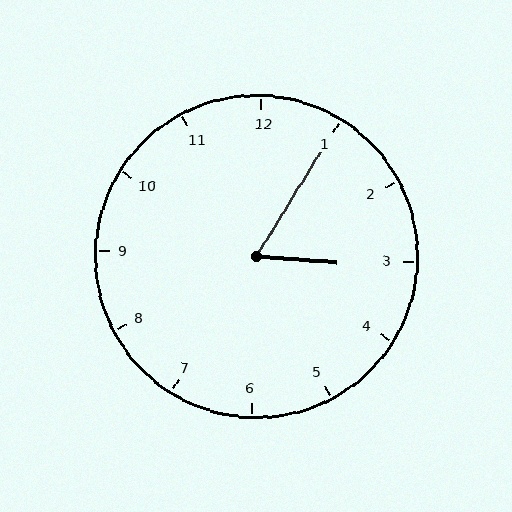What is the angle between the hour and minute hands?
Approximately 62 degrees.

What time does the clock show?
3:05.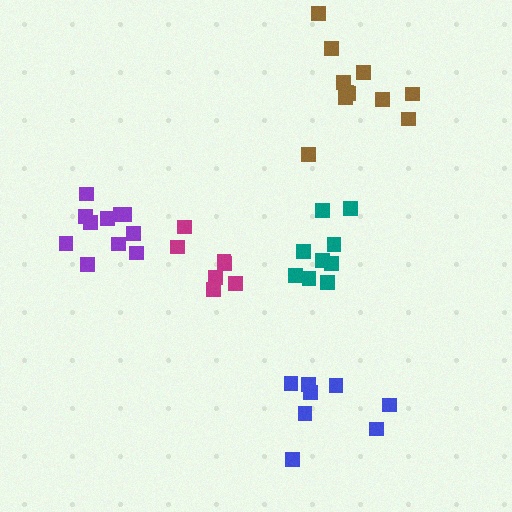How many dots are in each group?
Group 1: 9 dots, Group 2: 11 dots, Group 3: 8 dots, Group 4: 8 dots, Group 5: 11 dots (47 total).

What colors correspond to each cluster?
The clusters are colored: teal, brown, magenta, blue, purple.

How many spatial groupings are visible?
There are 5 spatial groupings.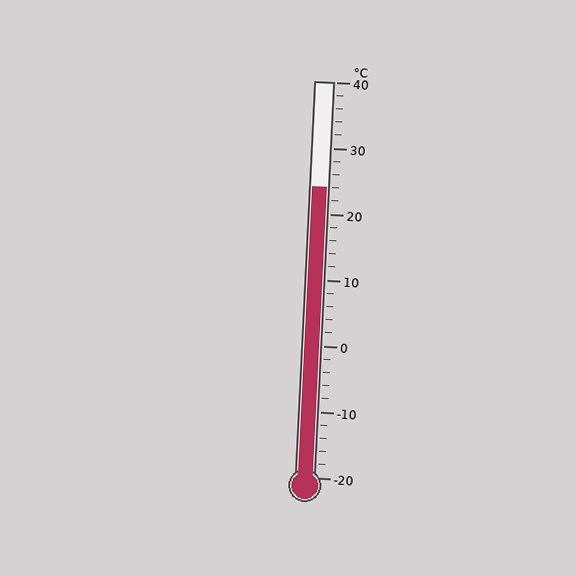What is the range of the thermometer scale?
The thermometer scale ranges from -20°C to 40°C.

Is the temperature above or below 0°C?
The temperature is above 0°C.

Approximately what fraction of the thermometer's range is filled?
The thermometer is filled to approximately 75% of its range.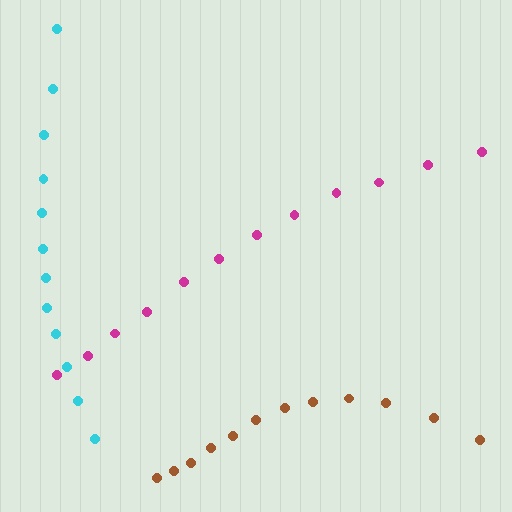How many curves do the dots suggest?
There are 3 distinct paths.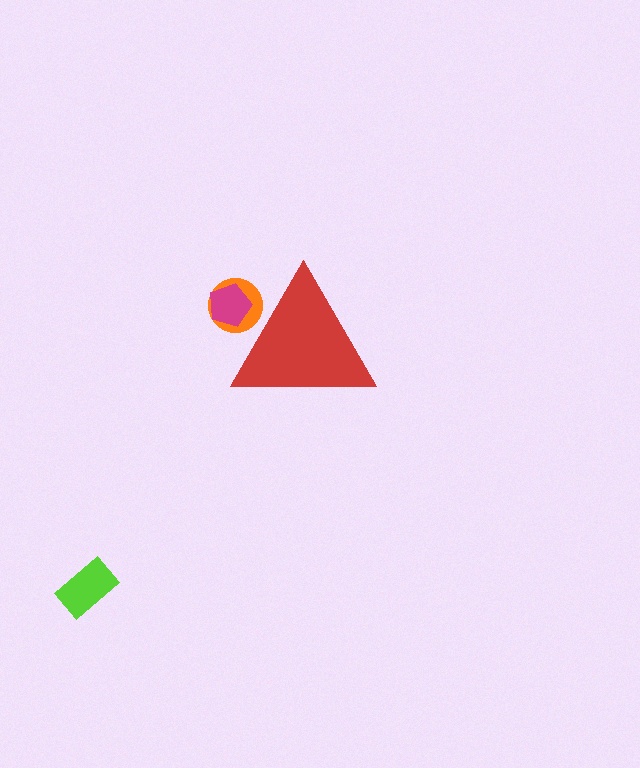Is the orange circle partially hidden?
Yes, the orange circle is partially hidden behind the red triangle.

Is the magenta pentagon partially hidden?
Yes, the magenta pentagon is partially hidden behind the red triangle.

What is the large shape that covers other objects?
A red triangle.